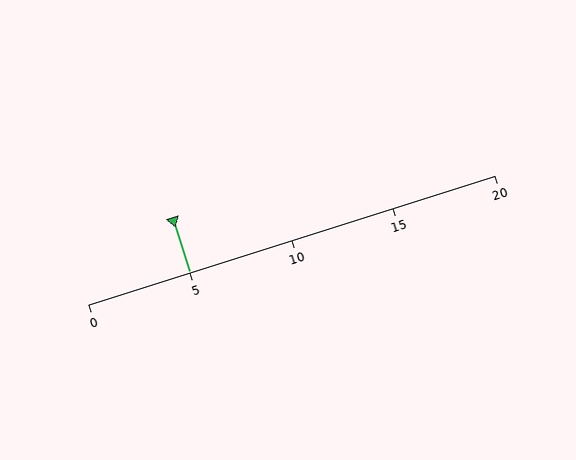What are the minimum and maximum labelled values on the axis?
The axis runs from 0 to 20.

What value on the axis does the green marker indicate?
The marker indicates approximately 5.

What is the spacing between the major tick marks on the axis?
The major ticks are spaced 5 apart.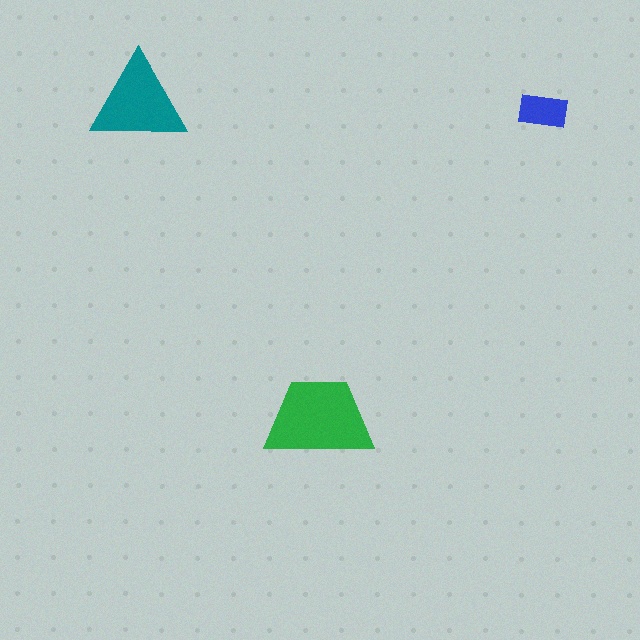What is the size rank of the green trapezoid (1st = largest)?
1st.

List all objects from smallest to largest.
The blue rectangle, the teal triangle, the green trapezoid.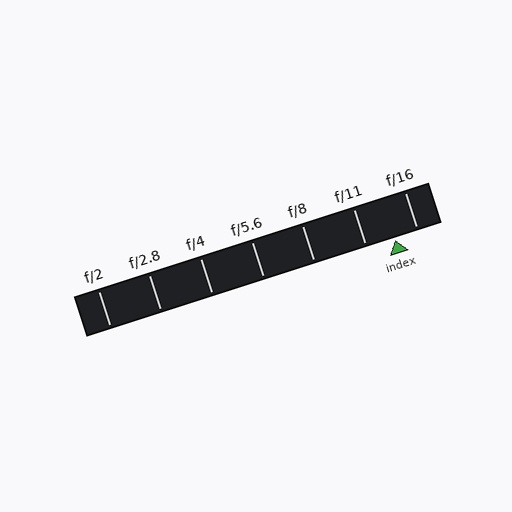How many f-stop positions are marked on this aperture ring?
There are 7 f-stop positions marked.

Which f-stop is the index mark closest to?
The index mark is closest to f/16.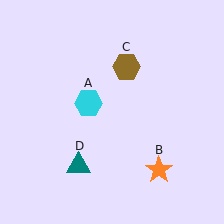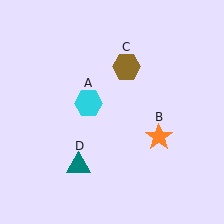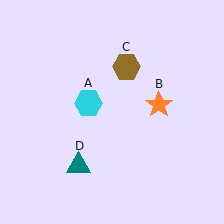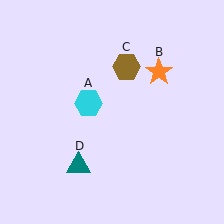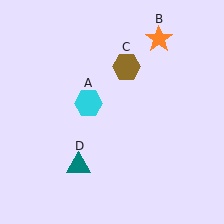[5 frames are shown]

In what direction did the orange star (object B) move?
The orange star (object B) moved up.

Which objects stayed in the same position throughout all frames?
Cyan hexagon (object A) and brown hexagon (object C) and teal triangle (object D) remained stationary.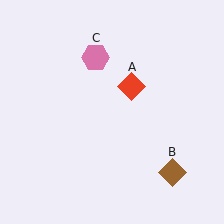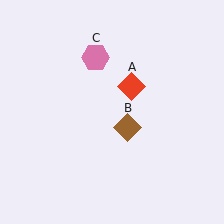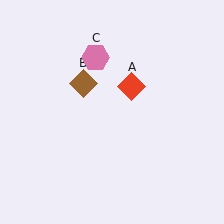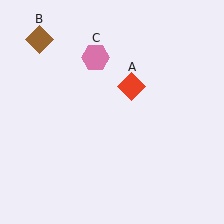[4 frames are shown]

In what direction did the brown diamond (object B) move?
The brown diamond (object B) moved up and to the left.